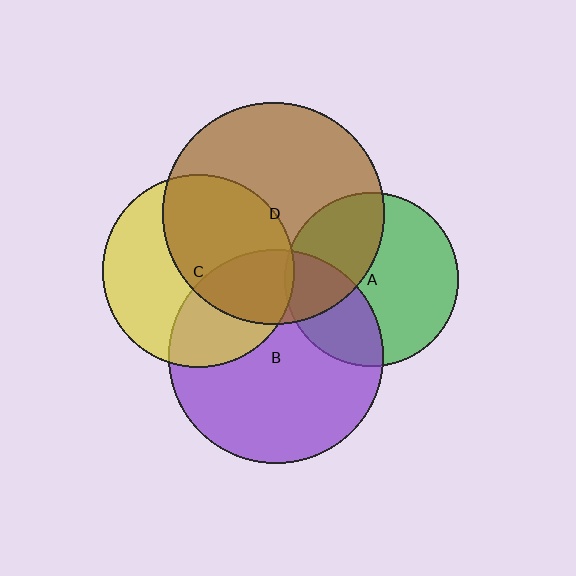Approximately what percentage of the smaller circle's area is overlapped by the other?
Approximately 50%.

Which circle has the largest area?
Circle D (brown).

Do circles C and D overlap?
Yes.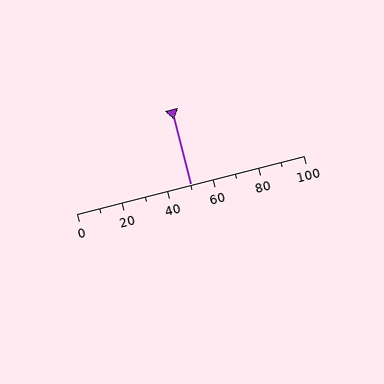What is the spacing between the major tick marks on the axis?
The major ticks are spaced 20 apart.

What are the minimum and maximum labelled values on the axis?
The axis runs from 0 to 100.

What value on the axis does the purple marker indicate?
The marker indicates approximately 50.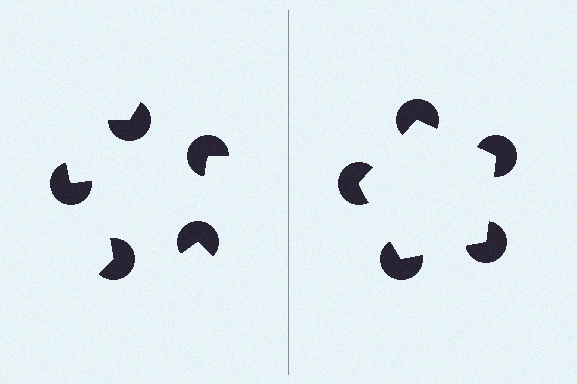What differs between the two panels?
The pac-man discs are positioned identically on both sides; only the wedge orientations differ. On the right they align to a pentagon; on the left they are misaligned.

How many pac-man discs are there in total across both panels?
10 — 5 on each side.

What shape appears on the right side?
An illusory pentagon.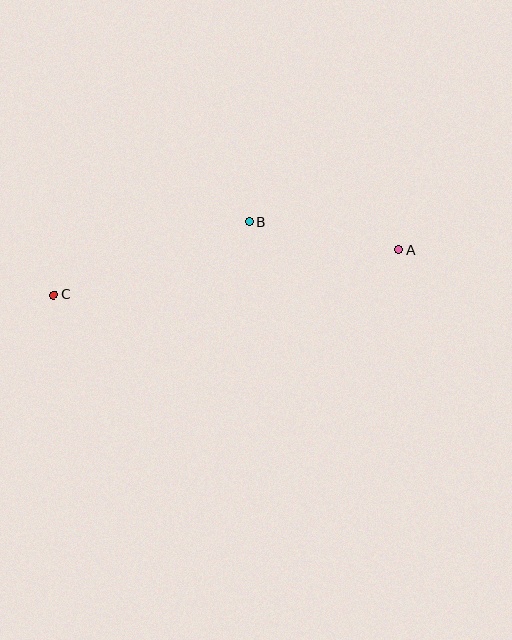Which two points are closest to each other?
Points A and B are closest to each other.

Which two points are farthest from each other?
Points A and C are farthest from each other.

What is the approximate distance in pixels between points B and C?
The distance between B and C is approximately 209 pixels.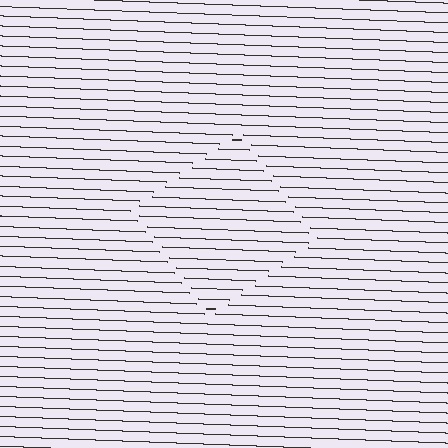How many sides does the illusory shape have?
4 sides — the line-ends trace a square.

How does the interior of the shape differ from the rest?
The interior of the shape contains the same grating, shifted by half a period — the contour is defined by the phase discontinuity where line-ends from the inner and outer gratings abut.